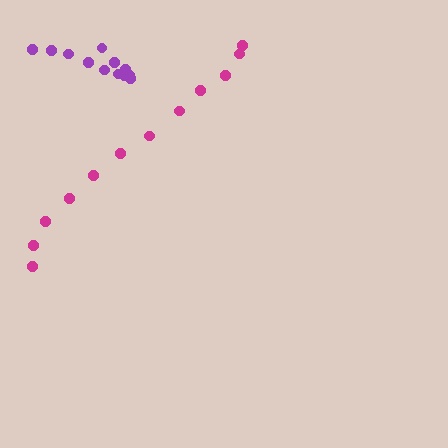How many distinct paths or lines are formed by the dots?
There are 2 distinct paths.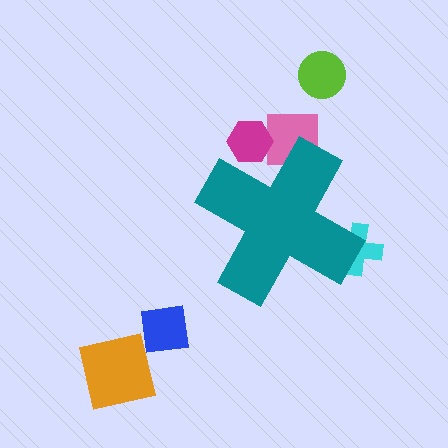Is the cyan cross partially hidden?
Yes, the cyan cross is partially hidden behind the teal cross.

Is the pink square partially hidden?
Yes, the pink square is partially hidden behind the teal cross.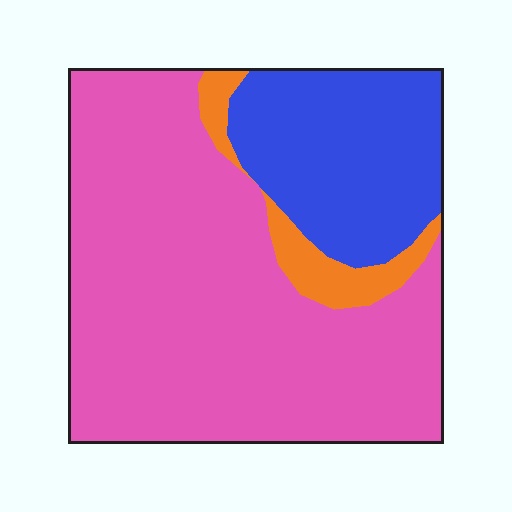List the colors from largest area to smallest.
From largest to smallest: pink, blue, orange.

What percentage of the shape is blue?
Blue covers 24% of the shape.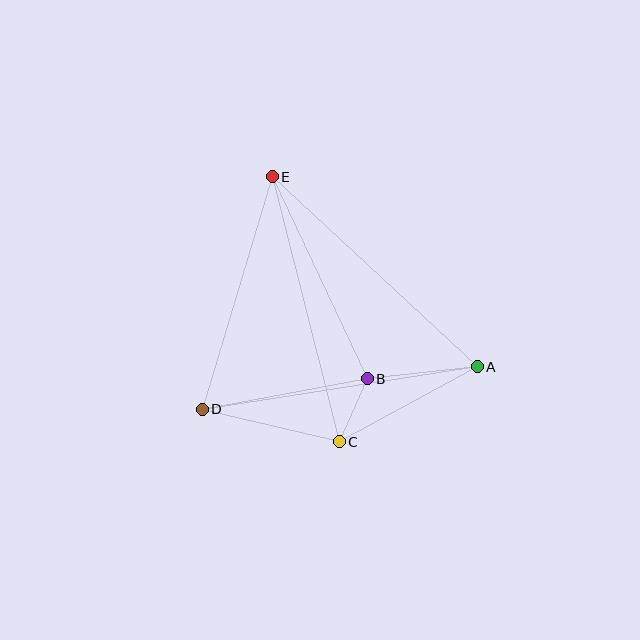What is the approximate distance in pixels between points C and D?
The distance between C and D is approximately 140 pixels.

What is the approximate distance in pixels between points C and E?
The distance between C and E is approximately 274 pixels.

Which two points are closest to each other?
Points B and C are closest to each other.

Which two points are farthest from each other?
Points A and E are farthest from each other.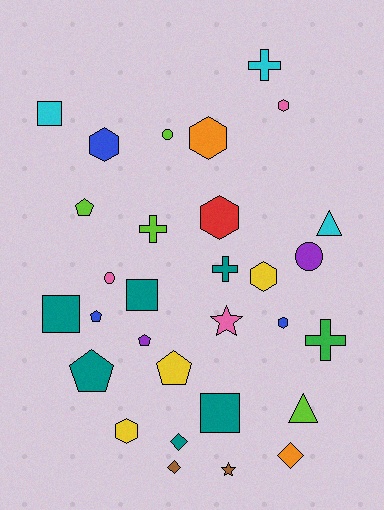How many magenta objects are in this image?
There are no magenta objects.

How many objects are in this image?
There are 30 objects.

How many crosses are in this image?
There are 4 crosses.